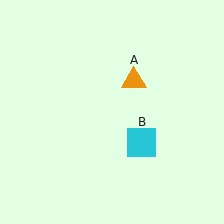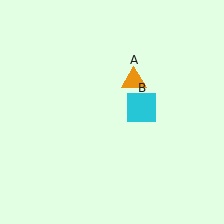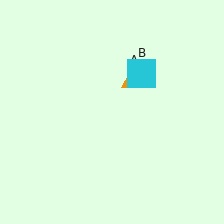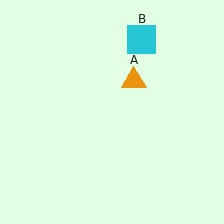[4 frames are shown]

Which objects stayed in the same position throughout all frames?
Orange triangle (object A) remained stationary.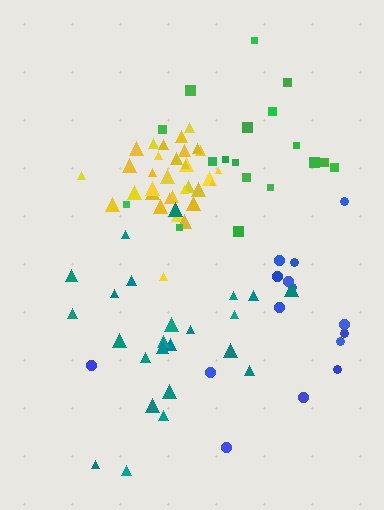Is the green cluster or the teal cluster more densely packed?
Green.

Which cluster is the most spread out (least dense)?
Blue.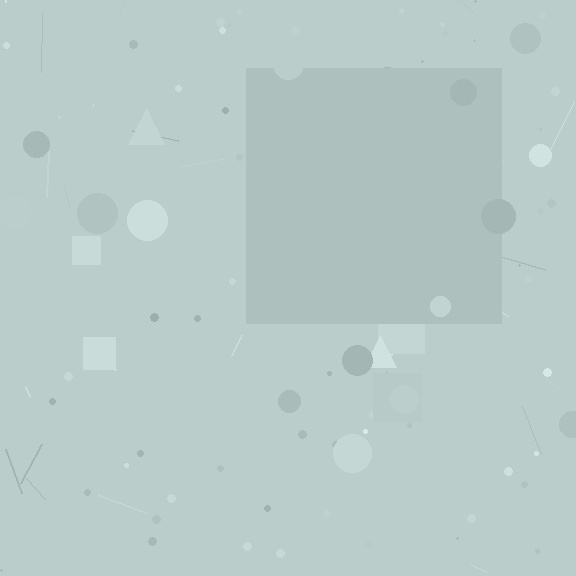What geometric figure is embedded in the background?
A square is embedded in the background.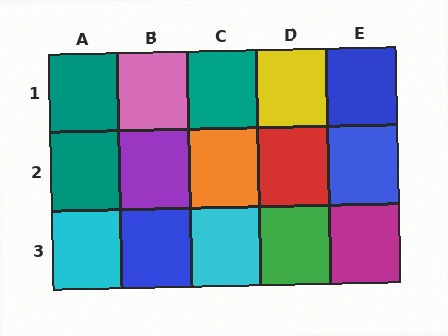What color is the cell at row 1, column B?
Pink.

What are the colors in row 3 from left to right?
Cyan, blue, cyan, green, magenta.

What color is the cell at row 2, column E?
Blue.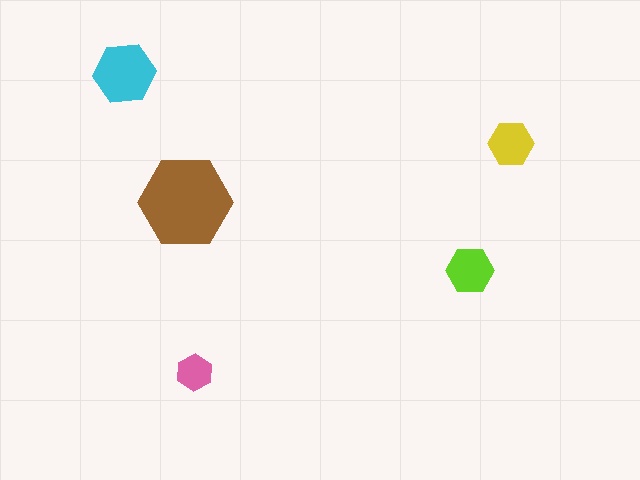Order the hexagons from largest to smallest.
the brown one, the cyan one, the lime one, the yellow one, the pink one.